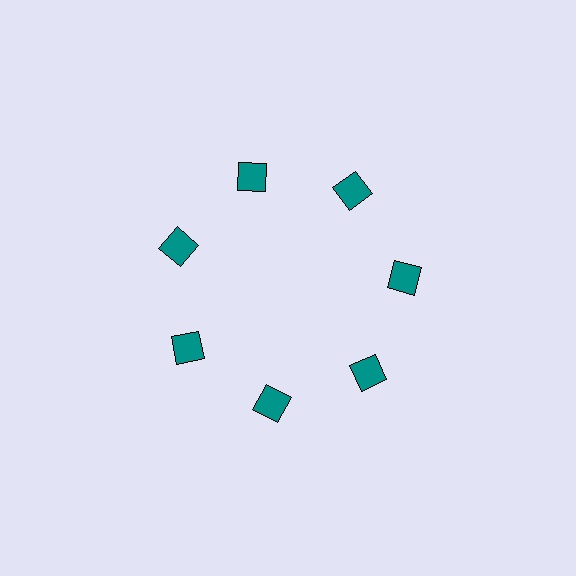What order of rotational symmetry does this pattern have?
This pattern has 7-fold rotational symmetry.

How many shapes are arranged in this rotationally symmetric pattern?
There are 7 shapes, arranged in 7 groups of 1.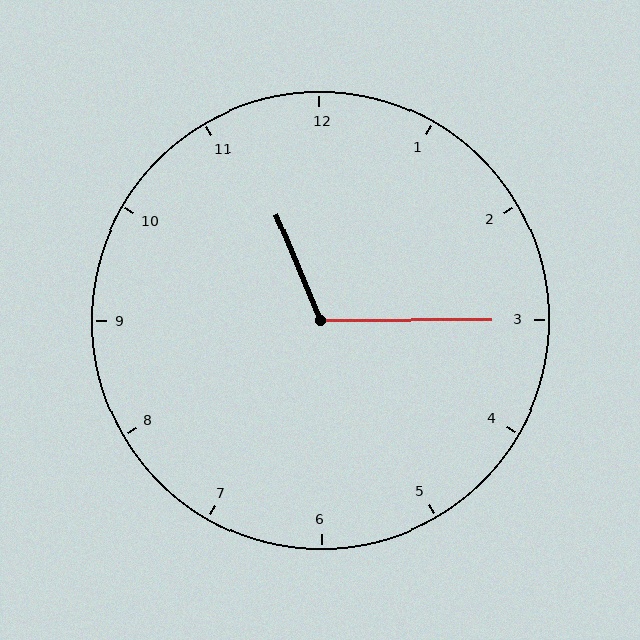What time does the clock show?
11:15.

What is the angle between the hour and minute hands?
Approximately 112 degrees.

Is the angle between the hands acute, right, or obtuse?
It is obtuse.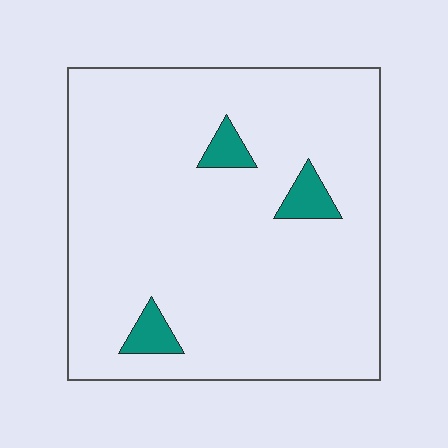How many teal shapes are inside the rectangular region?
3.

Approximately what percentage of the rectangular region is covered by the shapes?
Approximately 5%.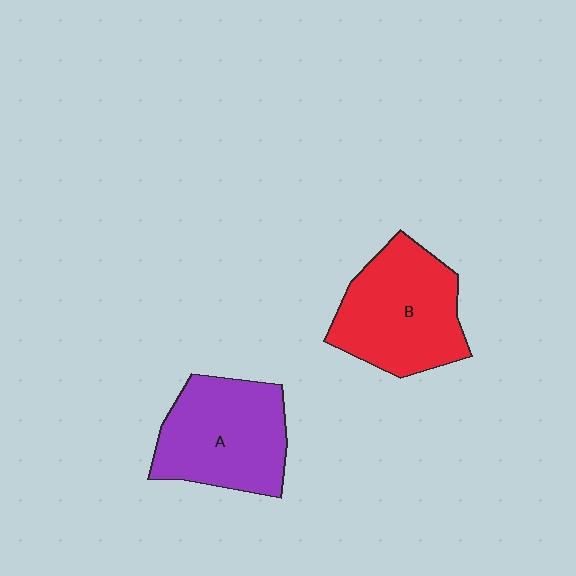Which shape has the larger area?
Shape B (red).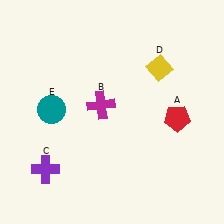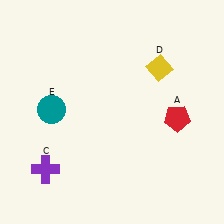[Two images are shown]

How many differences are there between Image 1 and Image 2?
There is 1 difference between the two images.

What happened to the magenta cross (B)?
The magenta cross (B) was removed in Image 2. It was in the top-left area of Image 1.